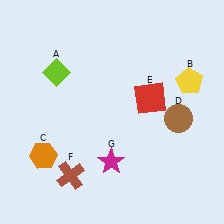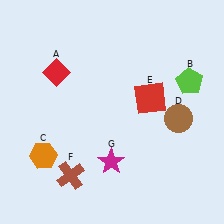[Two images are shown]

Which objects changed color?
A changed from lime to red. B changed from yellow to lime.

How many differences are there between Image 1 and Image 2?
There are 2 differences between the two images.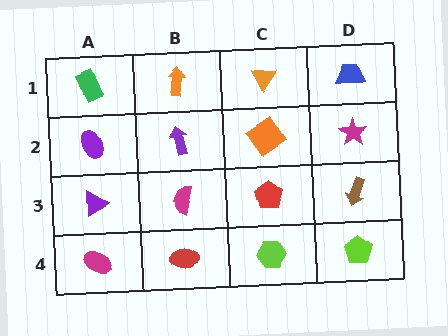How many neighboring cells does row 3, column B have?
4.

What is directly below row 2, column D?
A brown arrow.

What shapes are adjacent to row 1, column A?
A purple ellipse (row 2, column A), an orange arrow (row 1, column B).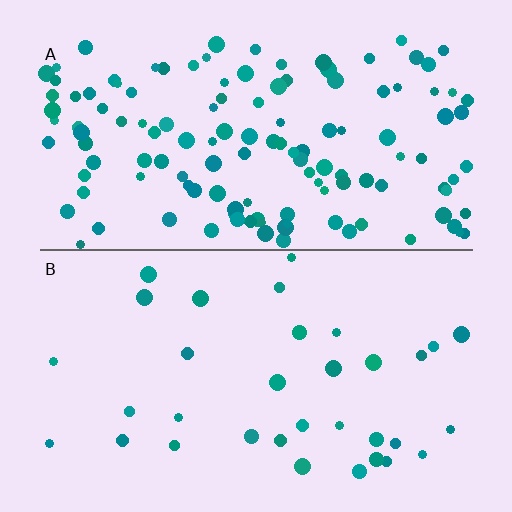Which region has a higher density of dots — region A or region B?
A (the top).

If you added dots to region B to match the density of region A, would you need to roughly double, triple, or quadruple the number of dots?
Approximately quadruple.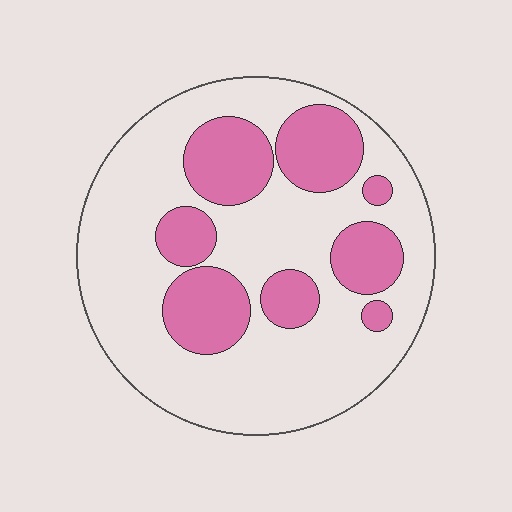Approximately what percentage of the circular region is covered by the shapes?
Approximately 30%.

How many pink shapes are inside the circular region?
8.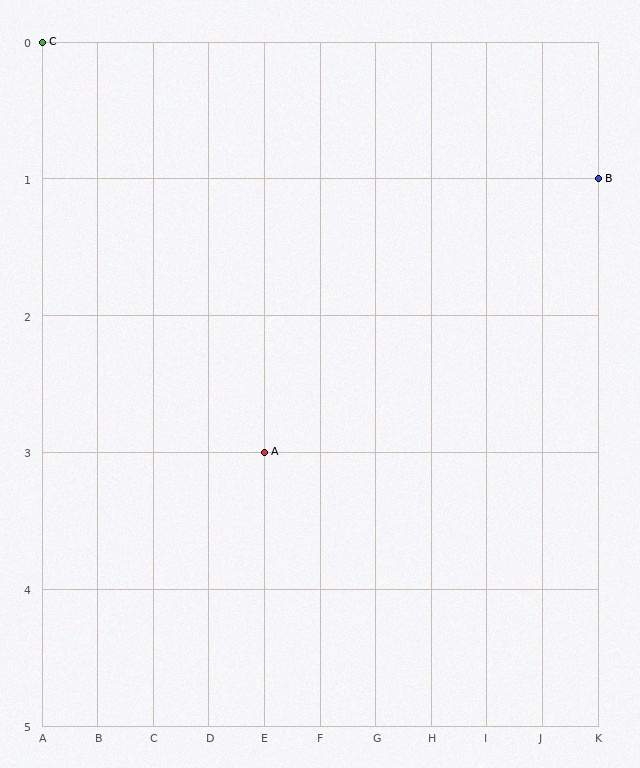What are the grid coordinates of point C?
Point C is at grid coordinates (A, 0).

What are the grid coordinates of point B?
Point B is at grid coordinates (K, 1).